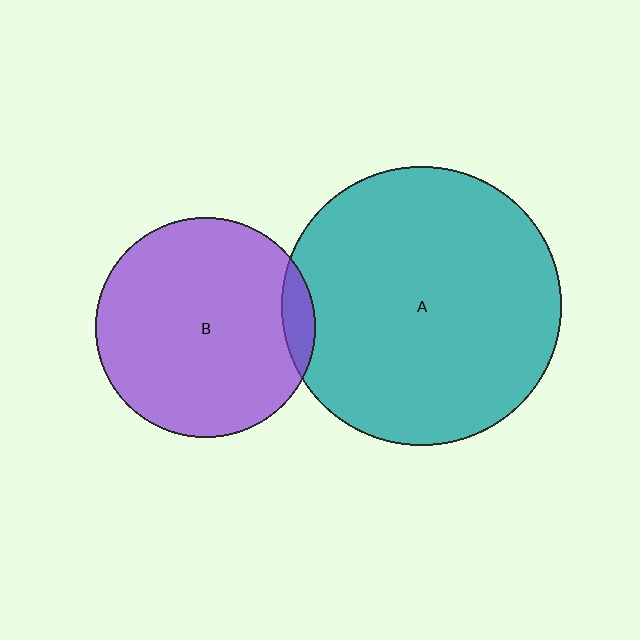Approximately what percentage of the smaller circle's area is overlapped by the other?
Approximately 5%.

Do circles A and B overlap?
Yes.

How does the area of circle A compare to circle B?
Approximately 1.6 times.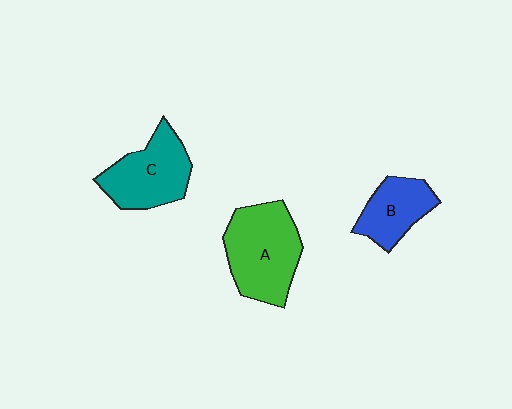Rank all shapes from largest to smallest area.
From largest to smallest: A (green), C (teal), B (blue).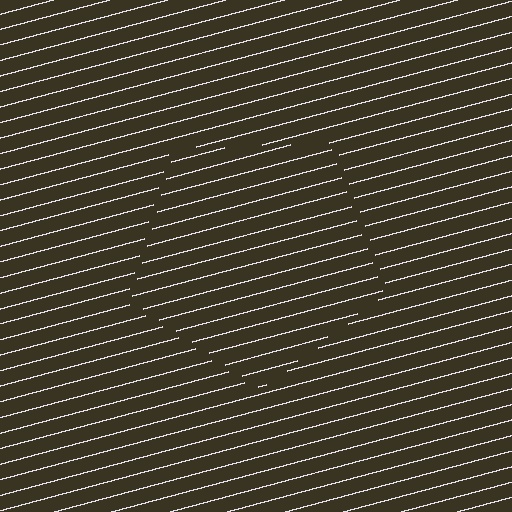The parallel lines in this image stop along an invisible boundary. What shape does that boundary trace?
An illusory pentagon. The interior of the shape contains the same grating, shifted by half a period — the contour is defined by the phase discontinuity where line-ends from the inner and outer gratings abut.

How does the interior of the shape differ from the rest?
The interior of the shape contains the same grating, shifted by half a period — the contour is defined by the phase discontinuity where line-ends from the inner and outer gratings abut.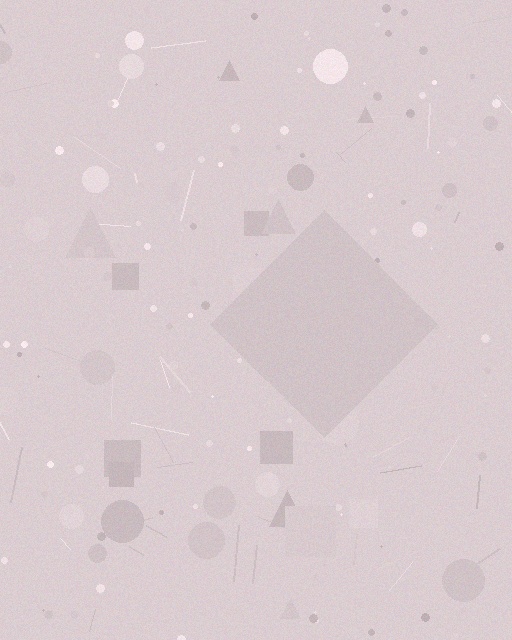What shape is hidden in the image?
A diamond is hidden in the image.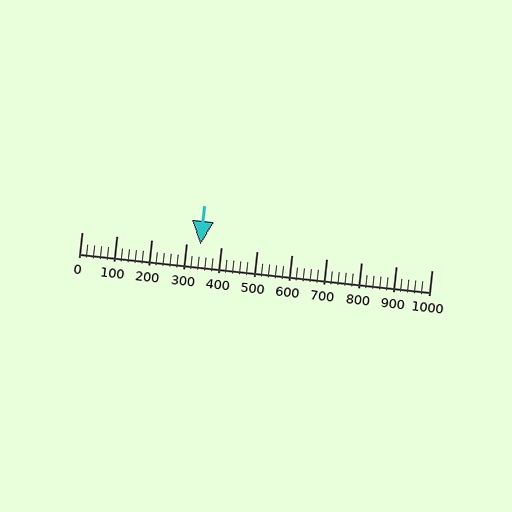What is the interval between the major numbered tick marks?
The major tick marks are spaced 100 units apart.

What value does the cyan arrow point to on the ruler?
The cyan arrow points to approximately 340.